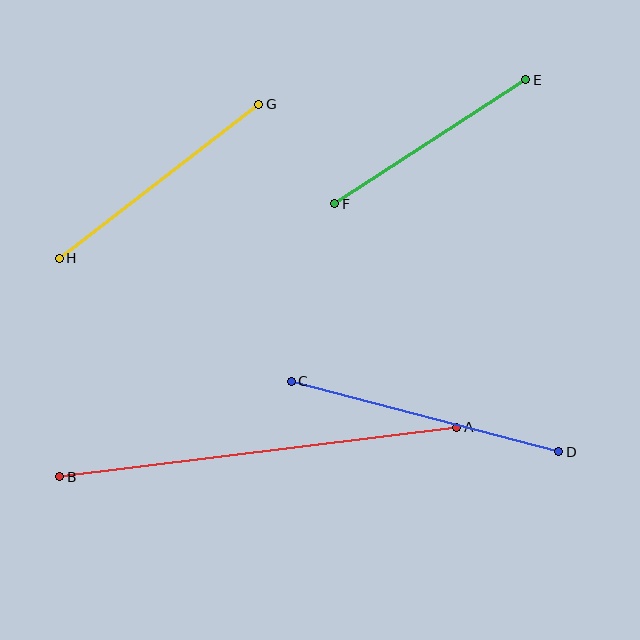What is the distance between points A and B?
The distance is approximately 400 pixels.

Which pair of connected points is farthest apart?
Points A and B are farthest apart.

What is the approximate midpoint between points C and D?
The midpoint is at approximately (425, 416) pixels.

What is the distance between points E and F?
The distance is approximately 228 pixels.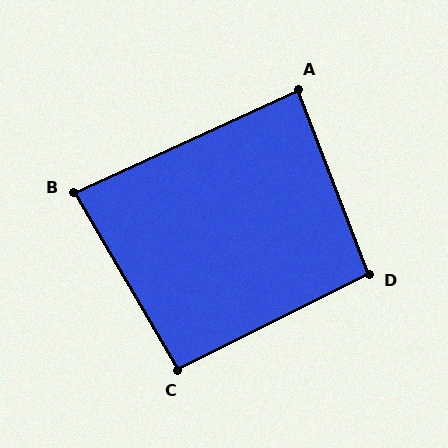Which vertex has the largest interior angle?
D, at approximately 96 degrees.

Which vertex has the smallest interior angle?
B, at approximately 84 degrees.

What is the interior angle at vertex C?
Approximately 94 degrees (approximately right).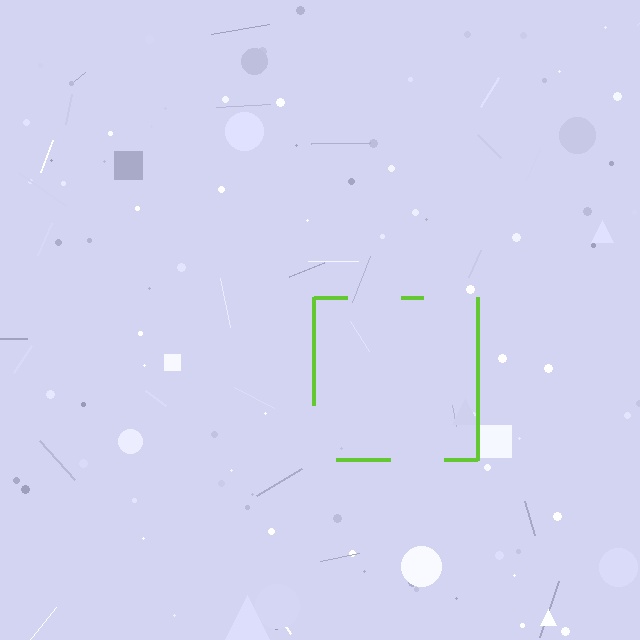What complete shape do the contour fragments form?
The contour fragments form a square.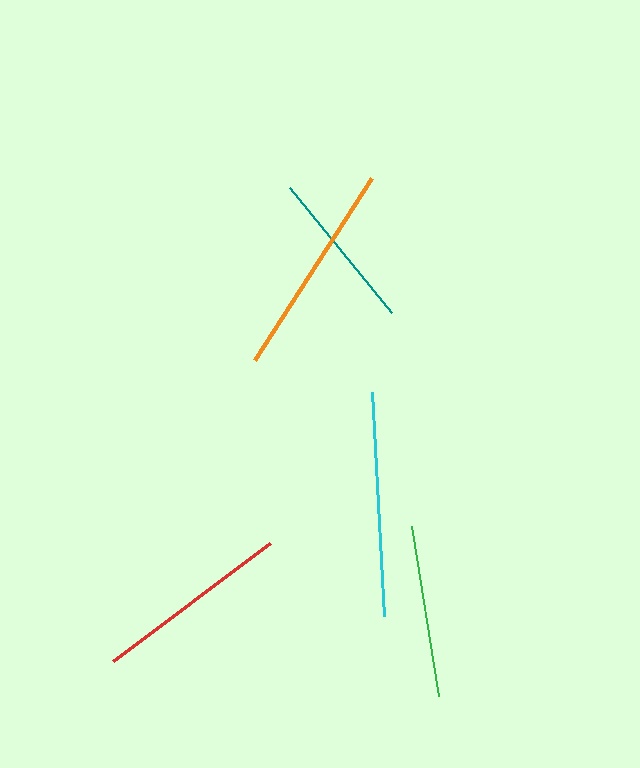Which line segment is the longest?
The cyan line is the longest at approximately 224 pixels.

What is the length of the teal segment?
The teal segment is approximately 161 pixels long.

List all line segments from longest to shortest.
From longest to shortest: cyan, orange, red, green, teal.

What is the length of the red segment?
The red segment is approximately 196 pixels long.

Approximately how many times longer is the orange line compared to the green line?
The orange line is approximately 1.3 times the length of the green line.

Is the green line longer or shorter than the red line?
The red line is longer than the green line.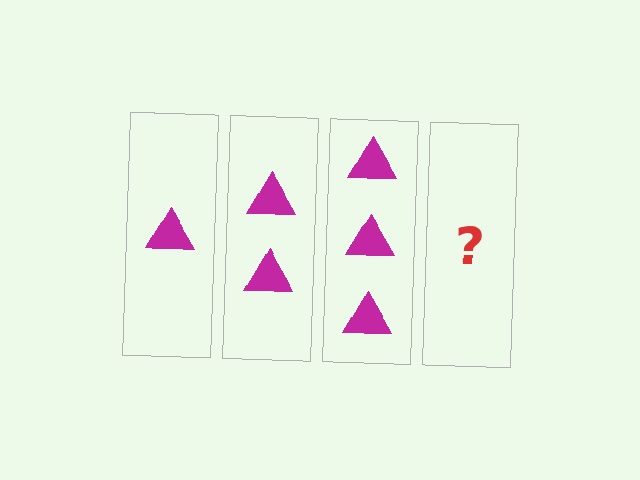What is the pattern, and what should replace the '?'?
The pattern is that each step adds one more triangle. The '?' should be 4 triangles.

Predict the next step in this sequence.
The next step is 4 triangles.